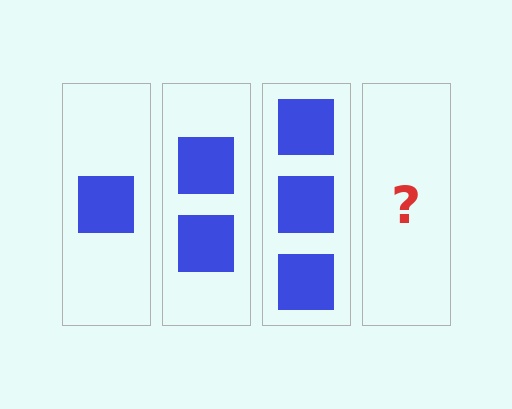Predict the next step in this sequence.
The next step is 4 squares.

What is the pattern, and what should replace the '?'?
The pattern is that each step adds one more square. The '?' should be 4 squares.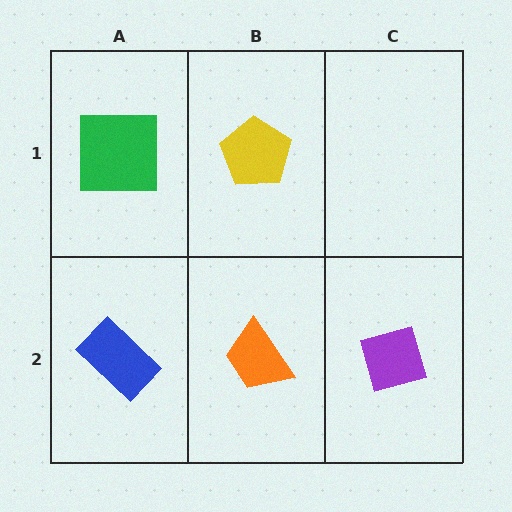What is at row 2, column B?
An orange trapezoid.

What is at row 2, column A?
A blue rectangle.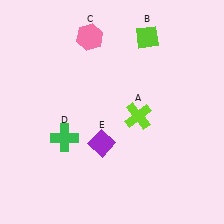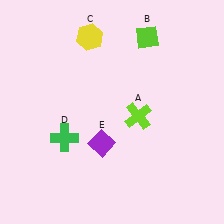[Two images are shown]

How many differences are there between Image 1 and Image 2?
There is 1 difference between the two images.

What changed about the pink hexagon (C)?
In Image 1, C is pink. In Image 2, it changed to yellow.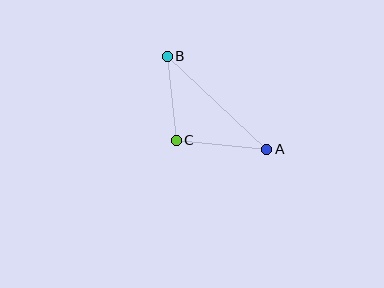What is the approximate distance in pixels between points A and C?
The distance between A and C is approximately 91 pixels.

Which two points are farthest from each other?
Points A and B are farthest from each other.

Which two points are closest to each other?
Points B and C are closest to each other.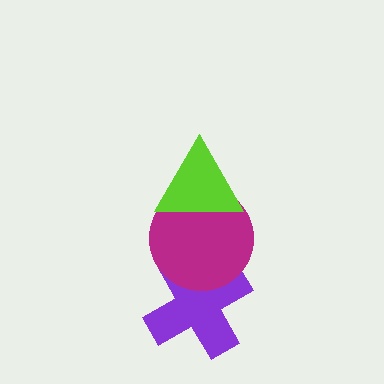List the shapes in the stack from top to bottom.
From top to bottom: the lime triangle, the magenta circle, the purple cross.